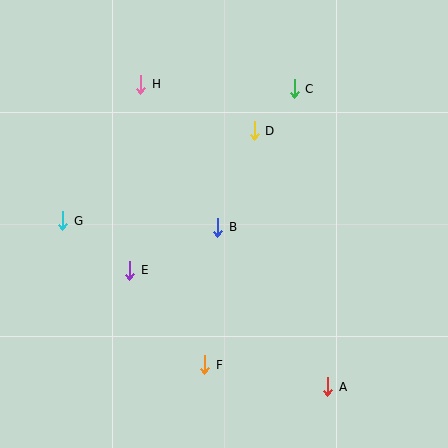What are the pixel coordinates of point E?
Point E is at (130, 270).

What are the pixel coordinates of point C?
Point C is at (294, 89).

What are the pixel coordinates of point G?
Point G is at (63, 221).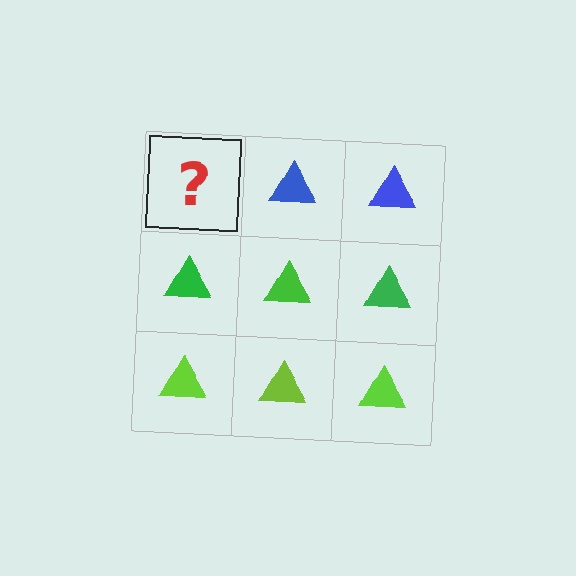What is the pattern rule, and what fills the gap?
The rule is that each row has a consistent color. The gap should be filled with a blue triangle.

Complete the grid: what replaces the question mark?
The question mark should be replaced with a blue triangle.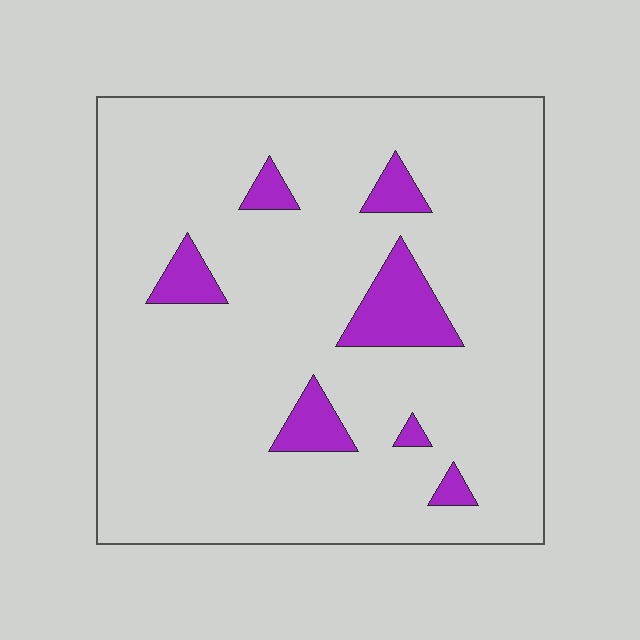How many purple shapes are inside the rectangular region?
7.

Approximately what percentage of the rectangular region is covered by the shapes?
Approximately 10%.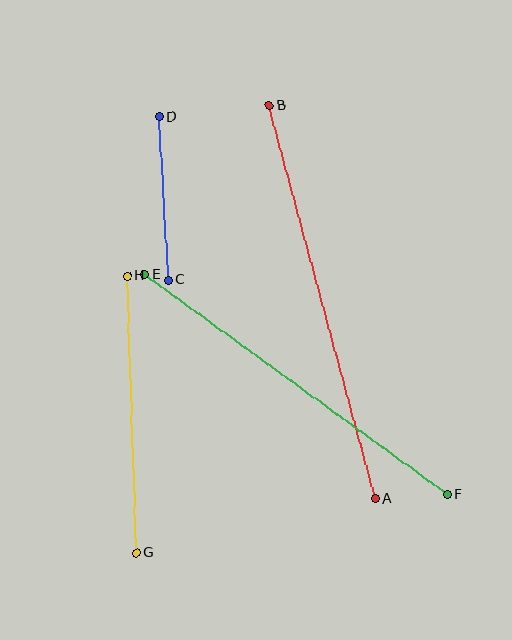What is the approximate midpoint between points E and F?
The midpoint is at approximately (296, 385) pixels.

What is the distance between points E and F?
The distance is approximately 374 pixels.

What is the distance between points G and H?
The distance is approximately 277 pixels.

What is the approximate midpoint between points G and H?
The midpoint is at approximately (132, 414) pixels.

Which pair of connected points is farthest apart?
Points A and B are farthest apart.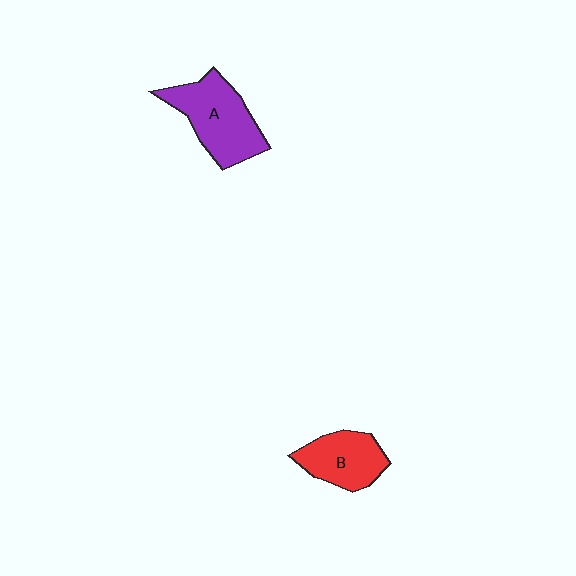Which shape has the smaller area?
Shape B (red).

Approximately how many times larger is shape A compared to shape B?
Approximately 1.4 times.